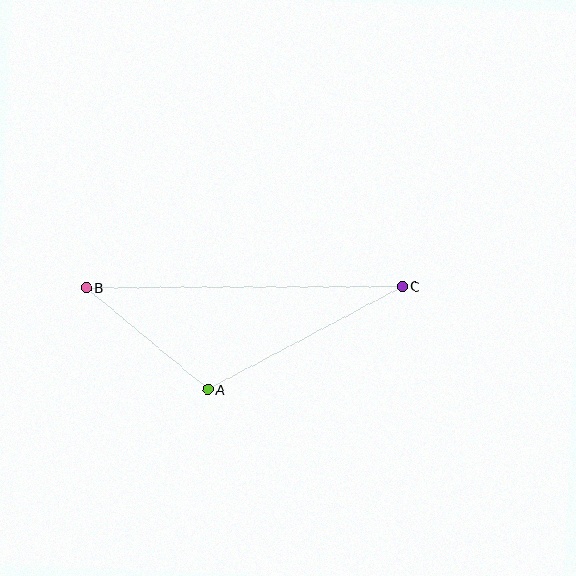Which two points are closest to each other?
Points A and B are closest to each other.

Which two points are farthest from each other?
Points B and C are farthest from each other.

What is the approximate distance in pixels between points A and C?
The distance between A and C is approximately 220 pixels.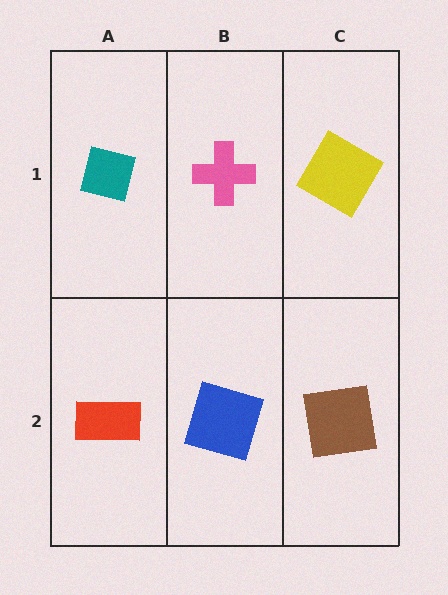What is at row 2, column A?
A red rectangle.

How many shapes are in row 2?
3 shapes.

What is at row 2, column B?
A blue square.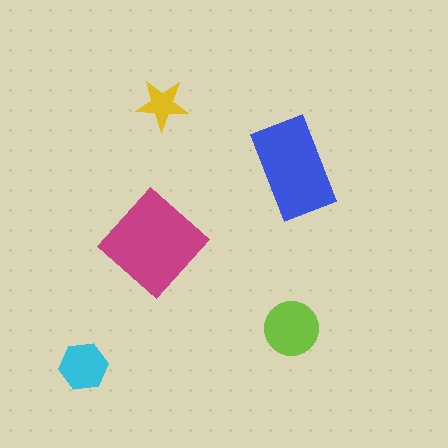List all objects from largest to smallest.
The magenta diamond, the blue rectangle, the lime circle, the cyan hexagon, the yellow star.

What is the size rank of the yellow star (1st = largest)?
5th.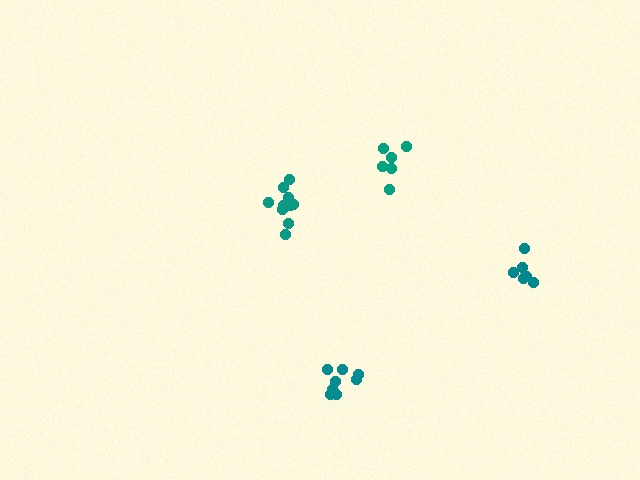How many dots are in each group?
Group 1: 11 dots, Group 2: 8 dots, Group 3: 6 dots, Group 4: 6 dots (31 total).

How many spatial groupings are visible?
There are 4 spatial groupings.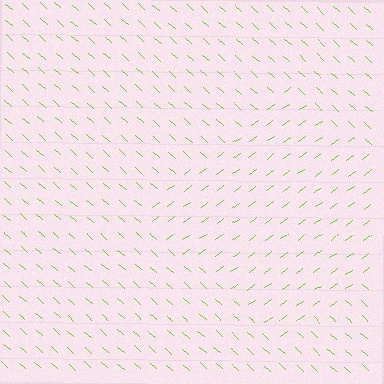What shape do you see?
I see a diamond.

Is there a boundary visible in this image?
Yes, there is a texture boundary formed by a change in line orientation.